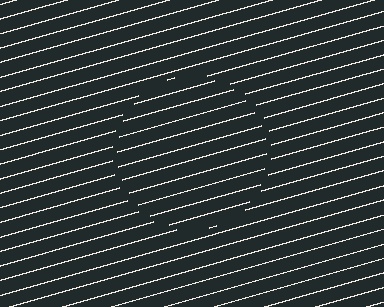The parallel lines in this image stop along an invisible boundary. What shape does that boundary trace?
An illusory circle. The interior of the shape contains the same grating, shifted by half a period — the contour is defined by the phase discontinuity where line-ends from the inner and outer gratings abut.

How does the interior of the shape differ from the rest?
The interior of the shape contains the same grating, shifted by half a period — the contour is defined by the phase discontinuity where line-ends from the inner and outer gratings abut.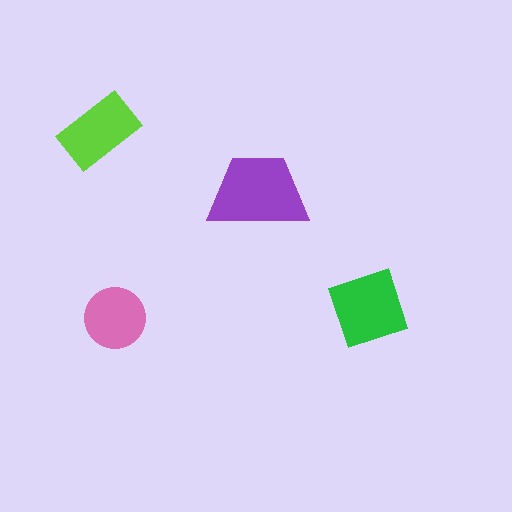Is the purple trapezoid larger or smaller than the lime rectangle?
Larger.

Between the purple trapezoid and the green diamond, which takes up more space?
The purple trapezoid.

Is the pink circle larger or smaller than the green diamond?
Smaller.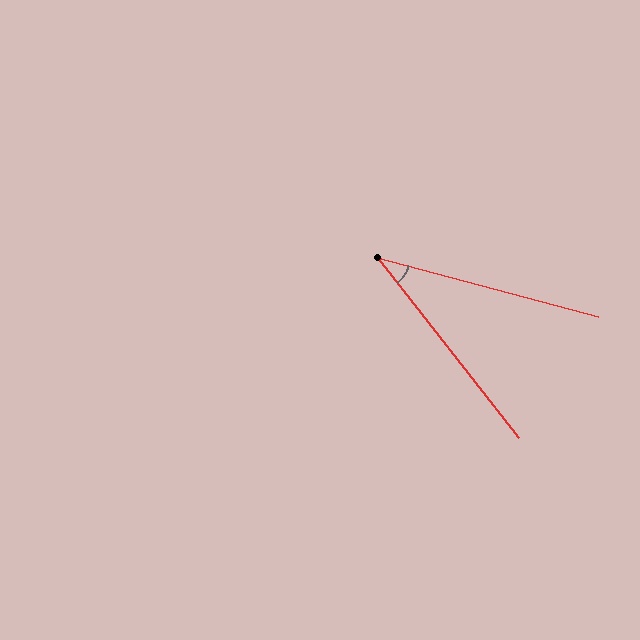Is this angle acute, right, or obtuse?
It is acute.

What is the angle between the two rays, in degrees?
Approximately 37 degrees.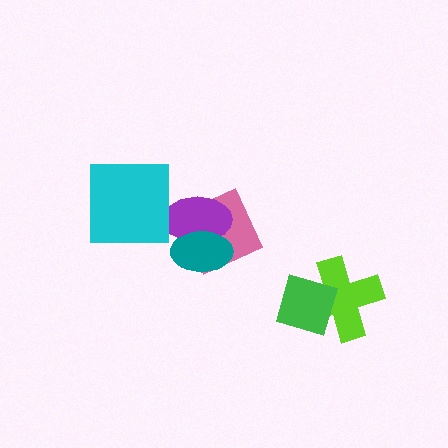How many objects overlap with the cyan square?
0 objects overlap with the cyan square.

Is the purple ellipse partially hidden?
Yes, it is partially covered by another shape.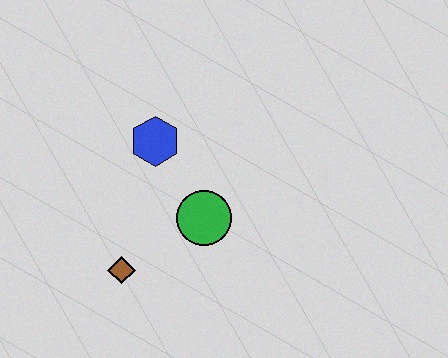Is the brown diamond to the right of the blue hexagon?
No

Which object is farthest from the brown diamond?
The blue hexagon is farthest from the brown diamond.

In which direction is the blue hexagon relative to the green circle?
The blue hexagon is above the green circle.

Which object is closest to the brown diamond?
The green circle is closest to the brown diamond.